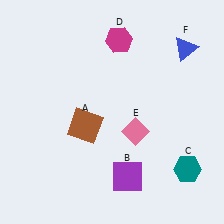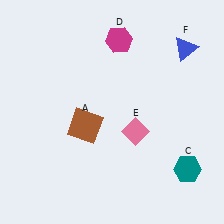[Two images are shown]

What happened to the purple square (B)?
The purple square (B) was removed in Image 2. It was in the bottom-right area of Image 1.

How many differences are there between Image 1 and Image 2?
There is 1 difference between the two images.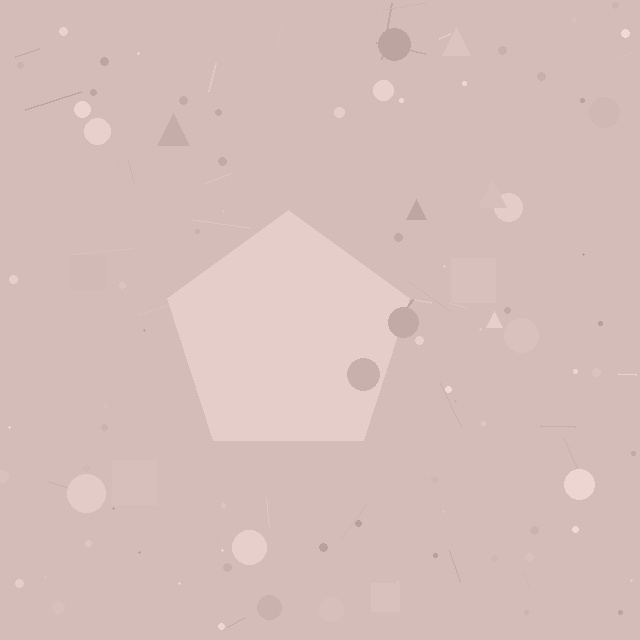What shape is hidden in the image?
A pentagon is hidden in the image.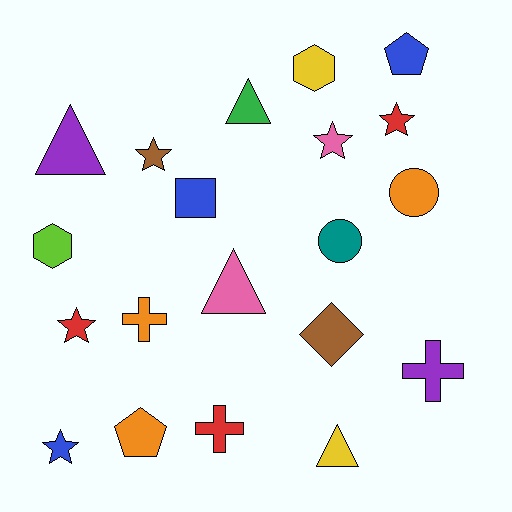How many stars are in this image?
There are 5 stars.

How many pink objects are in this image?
There are 2 pink objects.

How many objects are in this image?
There are 20 objects.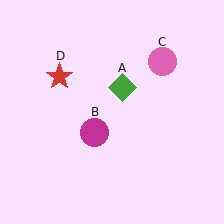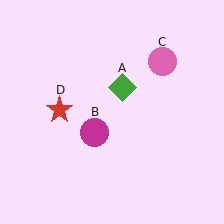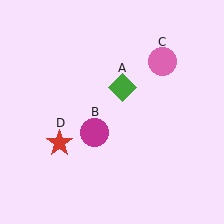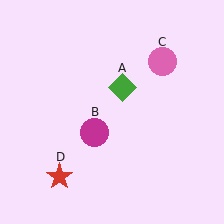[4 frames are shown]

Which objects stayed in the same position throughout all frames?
Green diamond (object A) and magenta circle (object B) and pink circle (object C) remained stationary.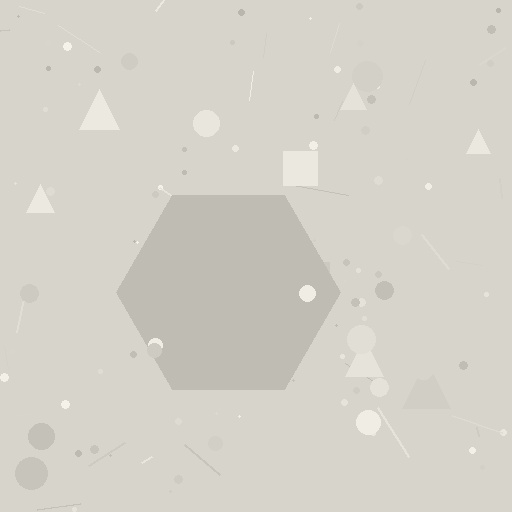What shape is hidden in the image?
A hexagon is hidden in the image.